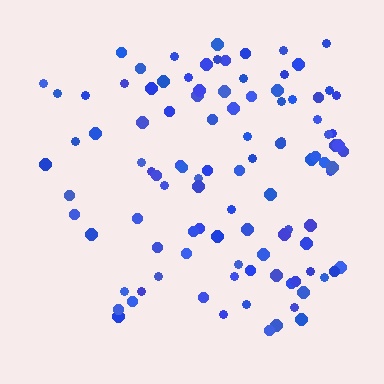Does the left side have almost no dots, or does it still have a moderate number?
Still a moderate number, just noticeably fewer than the right.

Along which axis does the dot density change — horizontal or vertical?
Horizontal.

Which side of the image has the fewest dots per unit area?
The left.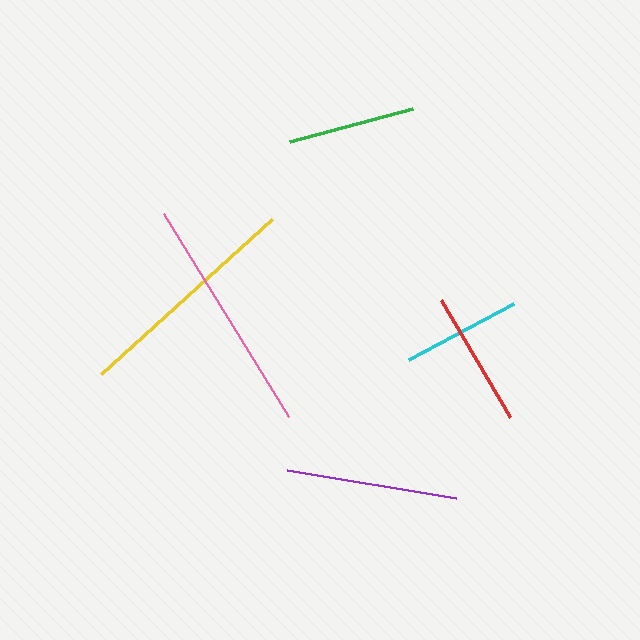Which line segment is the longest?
The pink line is the longest at approximately 238 pixels.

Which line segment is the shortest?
The cyan line is the shortest at approximately 120 pixels.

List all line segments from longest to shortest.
From longest to shortest: pink, yellow, purple, red, green, cyan.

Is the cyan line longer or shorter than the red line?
The red line is longer than the cyan line.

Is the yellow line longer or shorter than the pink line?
The pink line is longer than the yellow line.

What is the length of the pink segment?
The pink segment is approximately 238 pixels long.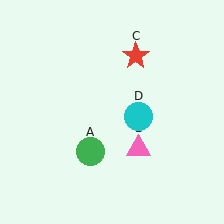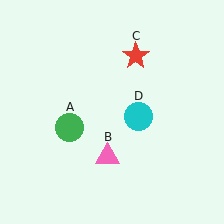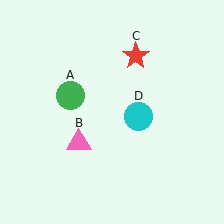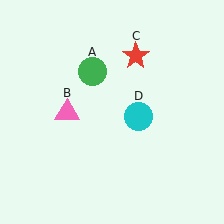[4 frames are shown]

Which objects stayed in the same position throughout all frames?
Red star (object C) and cyan circle (object D) remained stationary.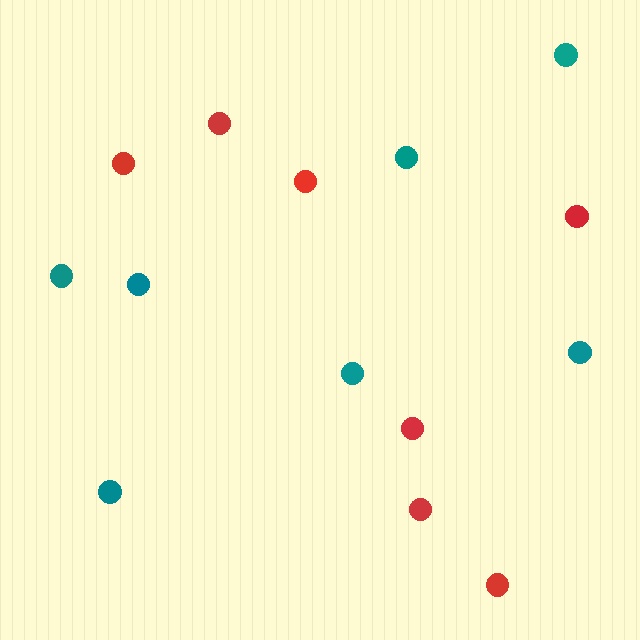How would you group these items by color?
There are 2 groups: one group of red circles (7) and one group of teal circles (7).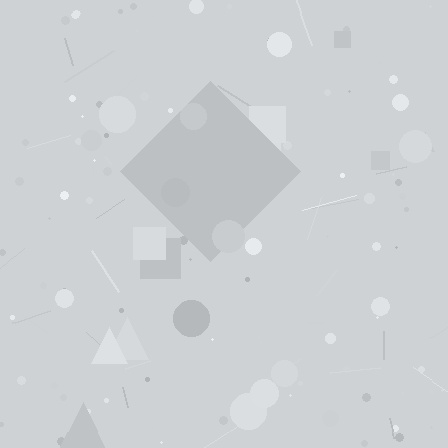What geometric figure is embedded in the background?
A diamond is embedded in the background.